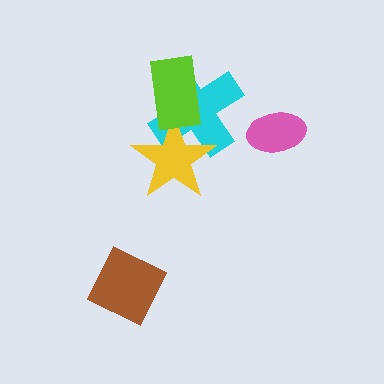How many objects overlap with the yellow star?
2 objects overlap with the yellow star.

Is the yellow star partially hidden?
Yes, it is partially covered by another shape.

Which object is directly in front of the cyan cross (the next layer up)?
The yellow star is directly in front of the cyan cross.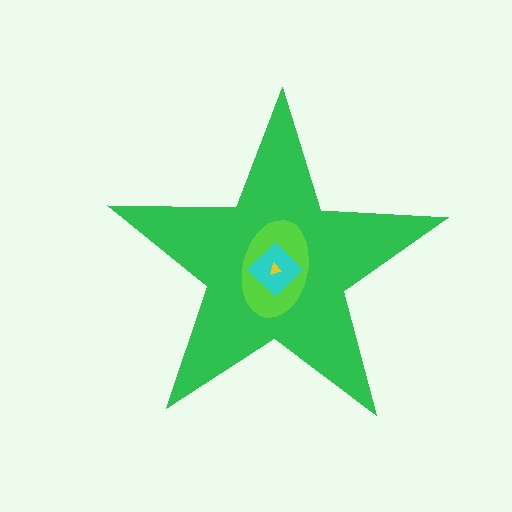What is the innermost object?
The yellow triangle.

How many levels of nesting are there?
4.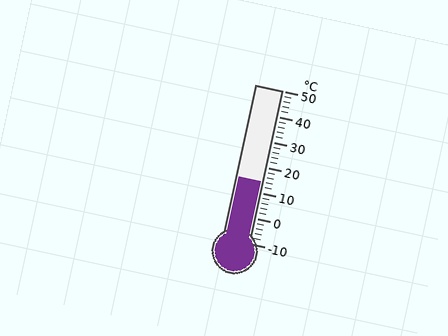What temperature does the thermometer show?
The thermometer shows approximately 14°C.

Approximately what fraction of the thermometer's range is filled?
The thermometer is filled to approximately 40% of its range.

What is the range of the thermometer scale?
The thermometer scale ranges from -10°C to 50°C.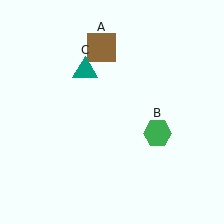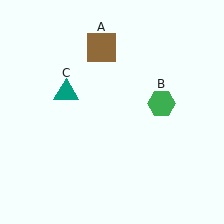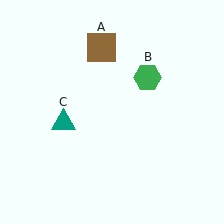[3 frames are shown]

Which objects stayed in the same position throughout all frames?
Brown square (object A) remained stationary.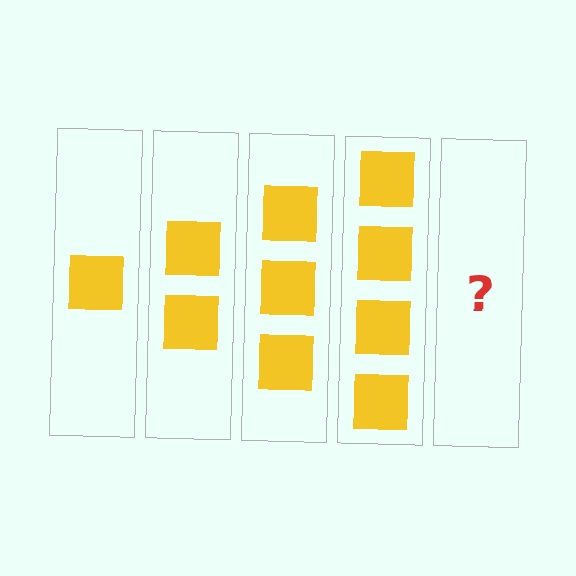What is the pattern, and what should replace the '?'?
The pattern is that each step adds one more square. The '?' should be 5 squares.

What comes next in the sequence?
The next element should be 5 squares.